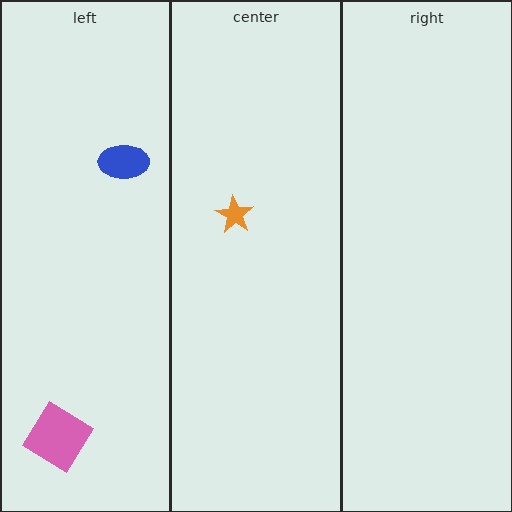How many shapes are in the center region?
1.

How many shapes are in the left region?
2.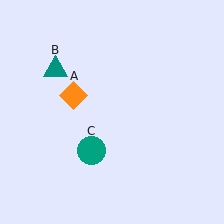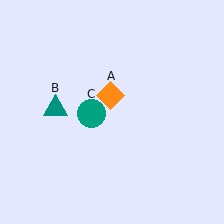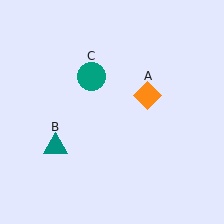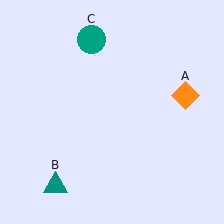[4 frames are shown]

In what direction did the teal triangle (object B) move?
The teal triangle (object B) moved down.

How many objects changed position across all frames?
3 objects changed position: orange diamond (object A), teal triangle (object B), teal circle (object C).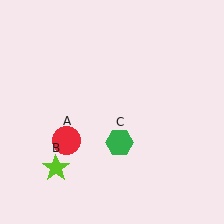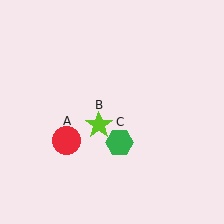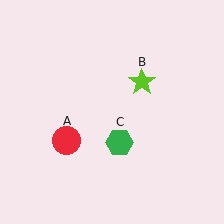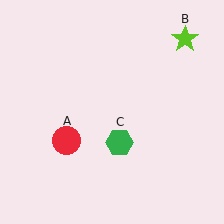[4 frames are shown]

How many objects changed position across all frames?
1 object changed position: lime star (object B).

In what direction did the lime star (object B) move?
The lime star (object B) moved up and to the right.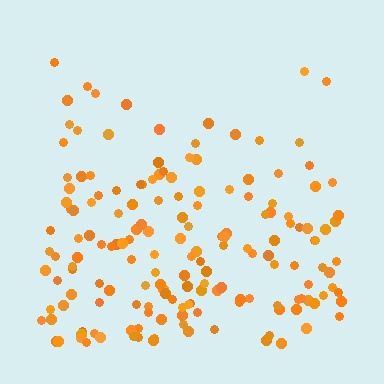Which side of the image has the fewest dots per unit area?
The top.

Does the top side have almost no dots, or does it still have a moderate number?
Still a moderate number, just noticeably fewer than the bottom.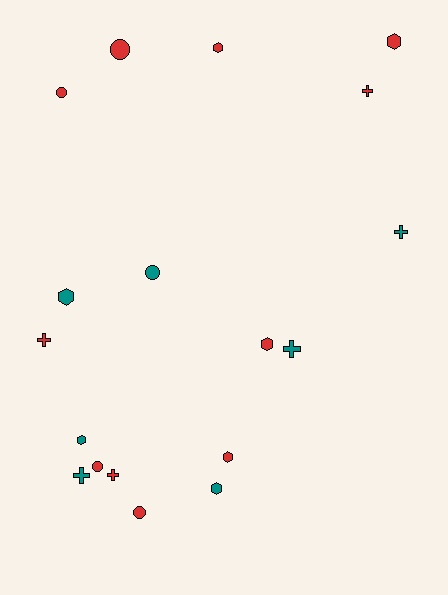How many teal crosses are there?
There are 3 teal crosses.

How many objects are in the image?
There are 18 objects.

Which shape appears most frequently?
Hexagon, with 7 objects.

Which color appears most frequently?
Red, with 11 objects.